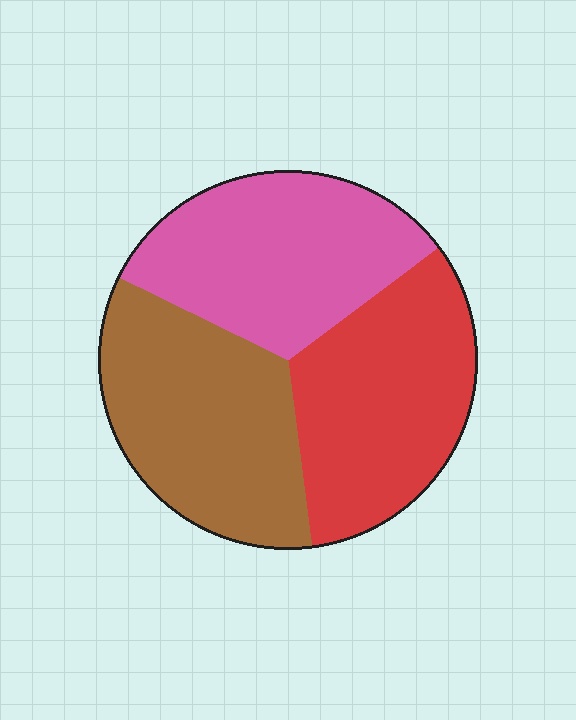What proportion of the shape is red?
Red takes up between a quarter and a half of the shape.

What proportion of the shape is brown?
Brown covers around 35% of the shape.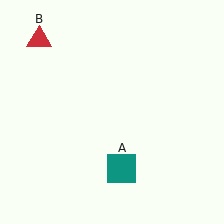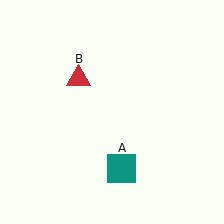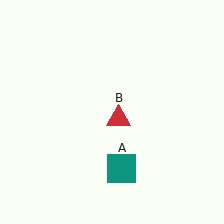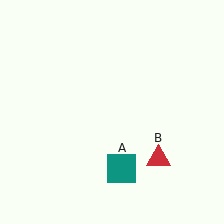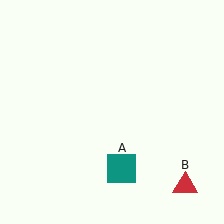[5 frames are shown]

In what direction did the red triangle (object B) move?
The red triangle (object B) moved down and to the right.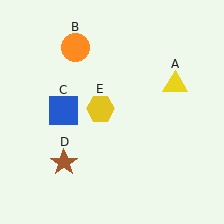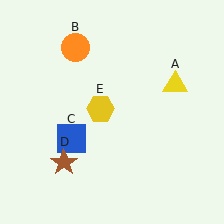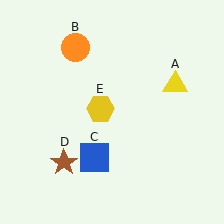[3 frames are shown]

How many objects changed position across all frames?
1 object changed position: blue square (object C).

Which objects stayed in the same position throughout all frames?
Yellow triangle (object A) and orange circle (object B) and brown star (object D) and yellow hexagon (object E) remained stationary.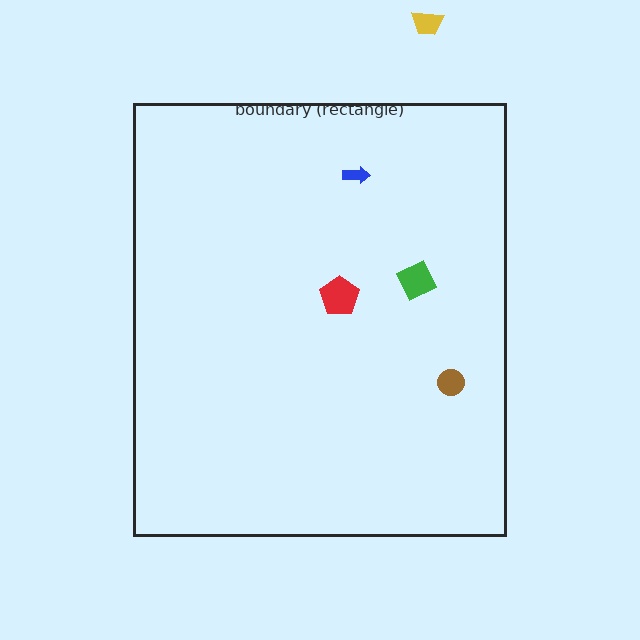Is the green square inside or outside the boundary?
Inside.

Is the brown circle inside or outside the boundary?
Inside.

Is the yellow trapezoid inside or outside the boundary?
Outside.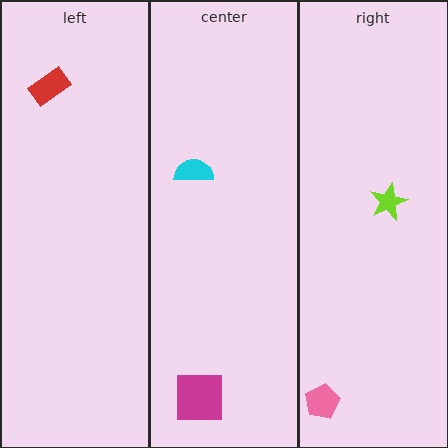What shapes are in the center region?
The cyan semicircle, the magenta square.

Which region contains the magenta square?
The center region.